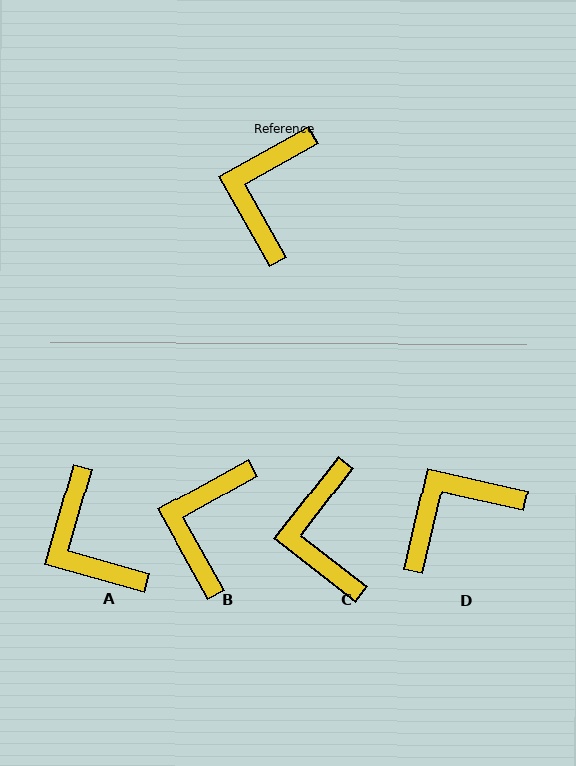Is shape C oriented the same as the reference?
No, it is off by about 23 degrees.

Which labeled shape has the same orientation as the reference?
B.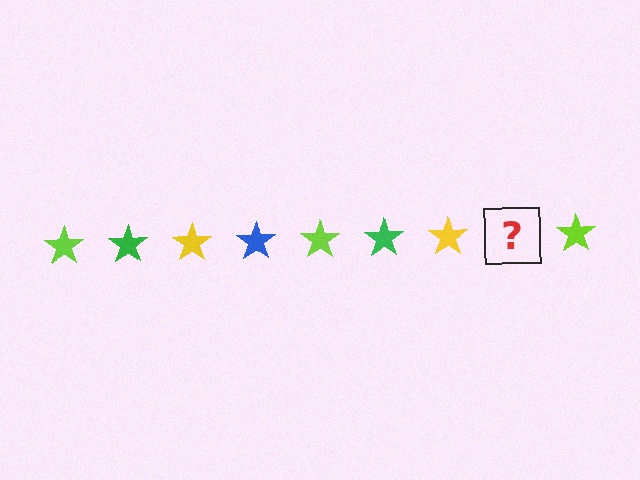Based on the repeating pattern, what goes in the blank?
The blank should be a blue star.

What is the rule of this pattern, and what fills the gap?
The rule is that the pattern cycles through lime, green, yellow, blue stars. The gap should be filled with a blue star.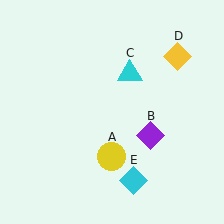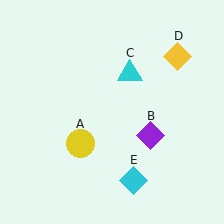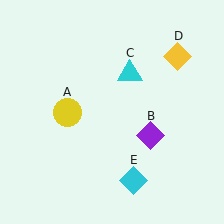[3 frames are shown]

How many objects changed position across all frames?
1 object changed position: yellow circle (object A).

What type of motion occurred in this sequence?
The yellow circle (object A) rotated clockwise around the center of the scene.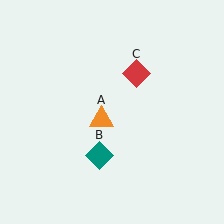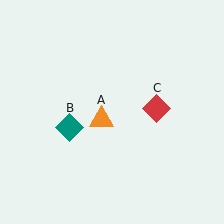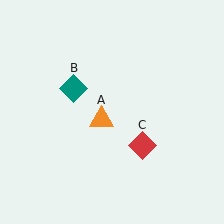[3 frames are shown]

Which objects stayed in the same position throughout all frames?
Orange triangle (object A) remained stationary.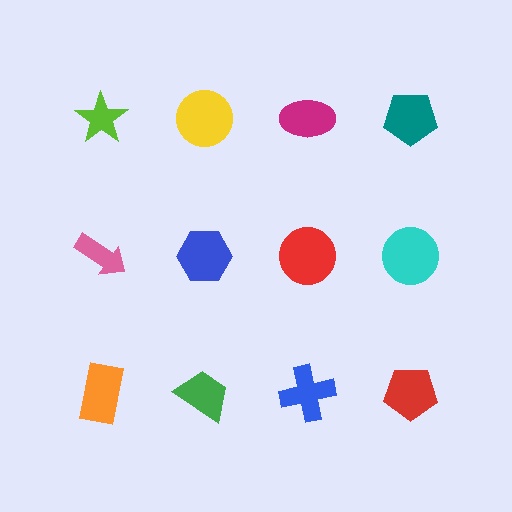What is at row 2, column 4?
A cyan circle.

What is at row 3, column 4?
A red pentagon.